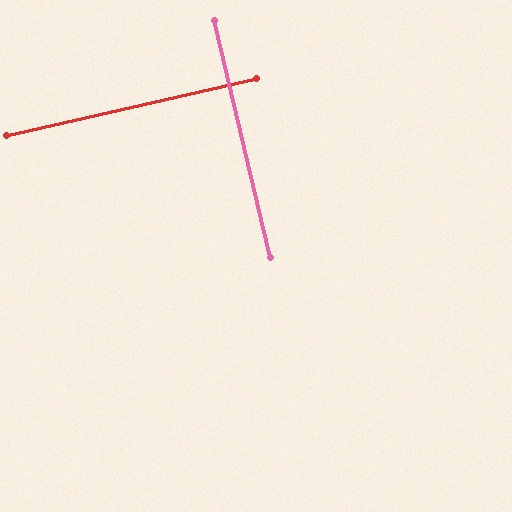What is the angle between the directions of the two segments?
Approximately 90 degrees.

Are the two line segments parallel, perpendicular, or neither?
Perpendicular — they meet at approximately 90°.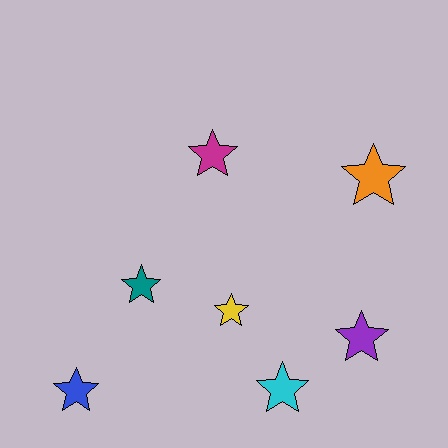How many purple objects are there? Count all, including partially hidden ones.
There is 1 purple object.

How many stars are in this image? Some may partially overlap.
There are 7 stars.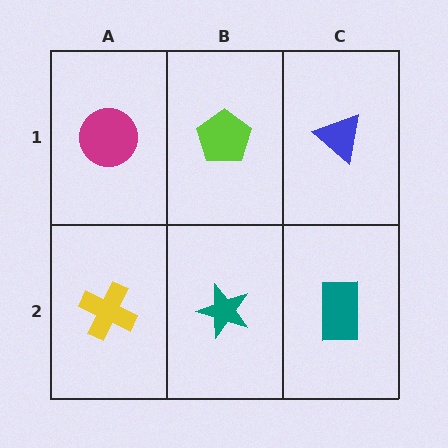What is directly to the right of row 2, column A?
A teal star.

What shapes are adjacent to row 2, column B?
A lime pentagon (row 1, column B), a yellow cross (row 2, column A), a teal rectangle (row 2, column C).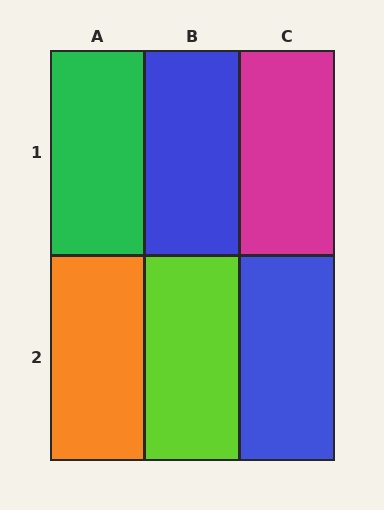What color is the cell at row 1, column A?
Green.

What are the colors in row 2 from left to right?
Orange, lime, blue.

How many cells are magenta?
1 cell is magenta.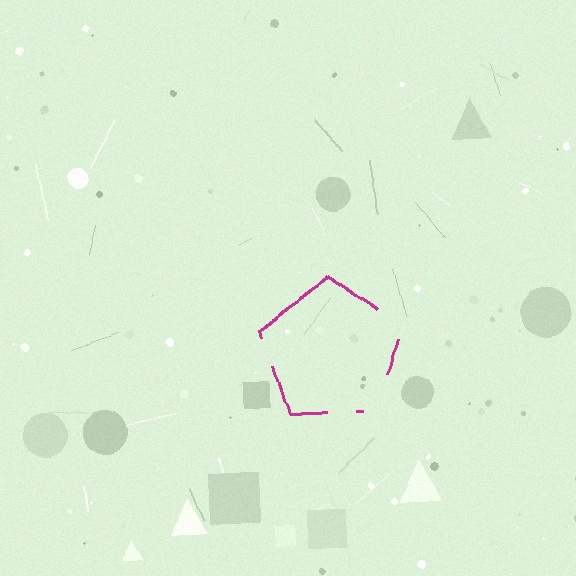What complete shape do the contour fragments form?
The contour fragments form a pentagon.